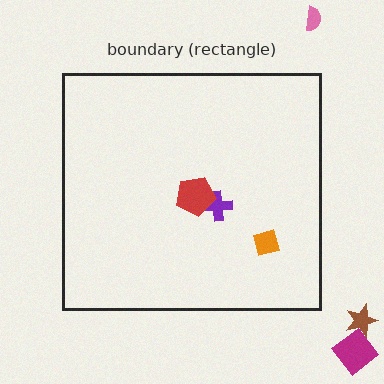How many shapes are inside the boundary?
3 inside, 3 outside.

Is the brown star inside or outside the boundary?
Outside.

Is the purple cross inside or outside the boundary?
Inside.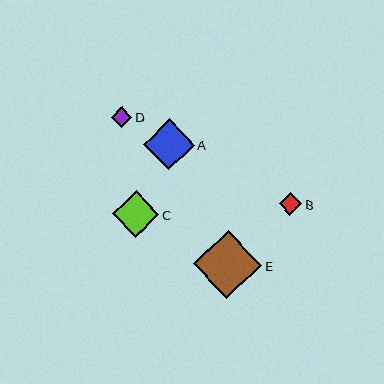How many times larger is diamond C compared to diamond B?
Diamond C is approximately 2.1 times the size of diamond B.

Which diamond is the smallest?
Diamond D is the smallest with a size of approximately 20 pixels.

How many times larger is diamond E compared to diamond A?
Diamond E is approximately 1.3 times the size of diamond A.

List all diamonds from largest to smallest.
From largest to smallest: E, A, C, B, D.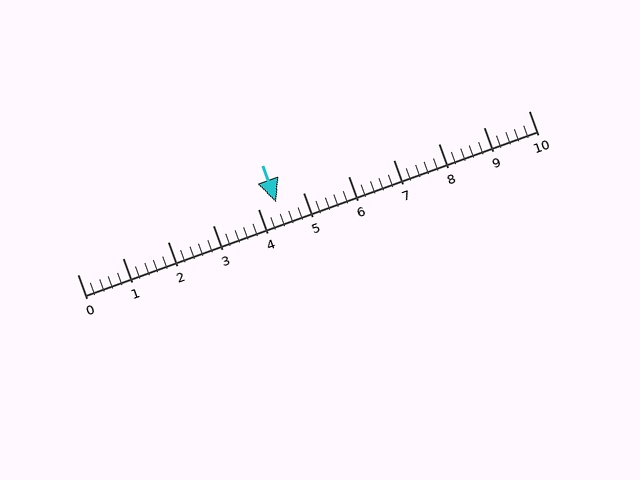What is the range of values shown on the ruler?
The ruler shows values from 0 to 10.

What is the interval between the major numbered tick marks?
The major tick marks are spaced 1 units apart.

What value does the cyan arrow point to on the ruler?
The cyan arrow points to approximately 4.4.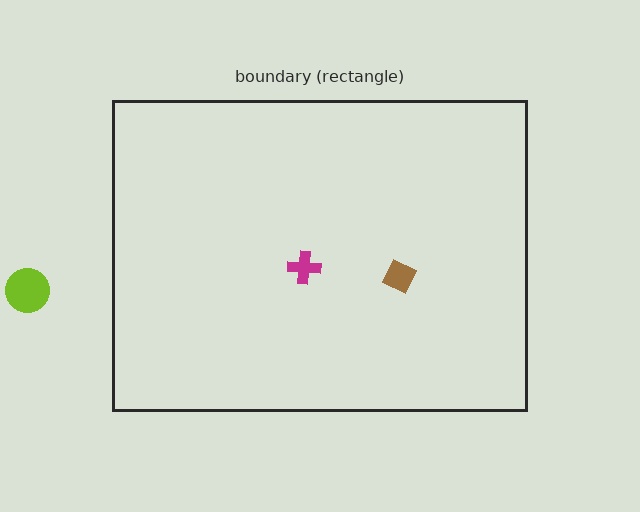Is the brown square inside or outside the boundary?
Inside.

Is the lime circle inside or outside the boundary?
Outside.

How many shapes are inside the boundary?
2 inside, 1 outside.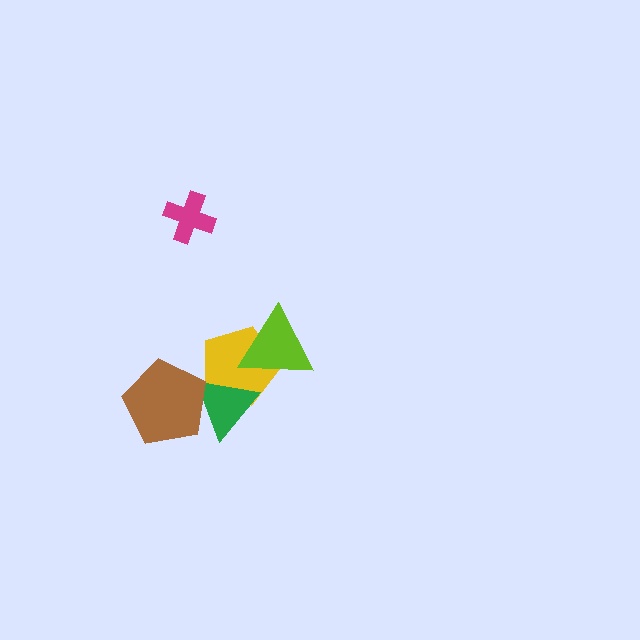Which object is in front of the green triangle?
The brown pentagon is in front of the green triangle.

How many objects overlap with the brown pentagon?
1 object overlaps with the brown pentagon.